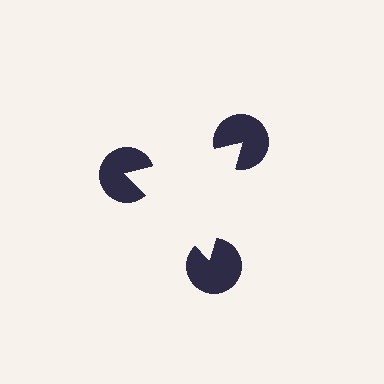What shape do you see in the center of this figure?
An illusory triangle — its edges are inferred from the aligned wedge cuts in the pac-man discs, not physically drawn.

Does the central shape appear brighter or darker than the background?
It typically appears slightly brighter than the background, even though no actual brightness change is drawn.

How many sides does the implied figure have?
3 sides.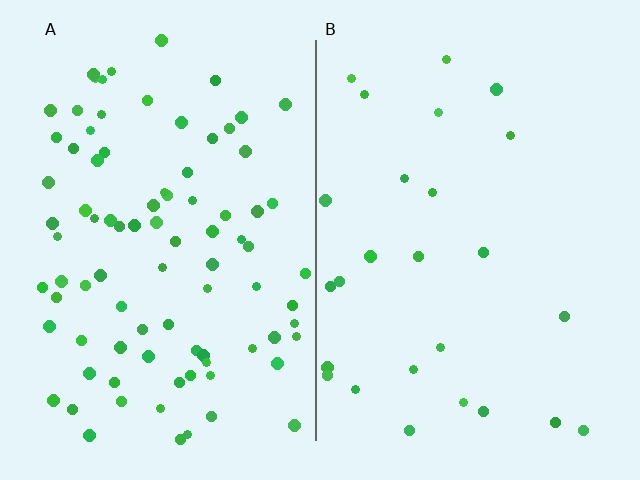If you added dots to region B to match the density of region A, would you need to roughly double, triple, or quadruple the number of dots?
Approximately triple.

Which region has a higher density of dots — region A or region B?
A (the left).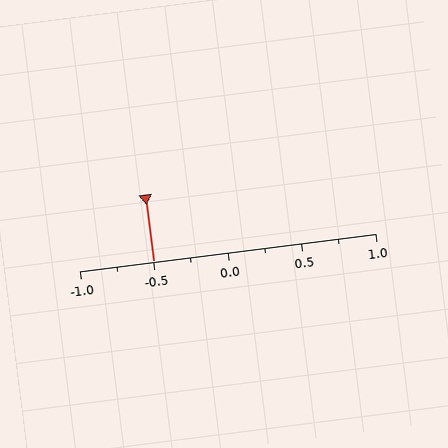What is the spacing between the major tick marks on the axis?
The major ticks are spaced 0.5 apart.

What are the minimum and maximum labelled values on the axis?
The axis runs from -1.0 to 1.0.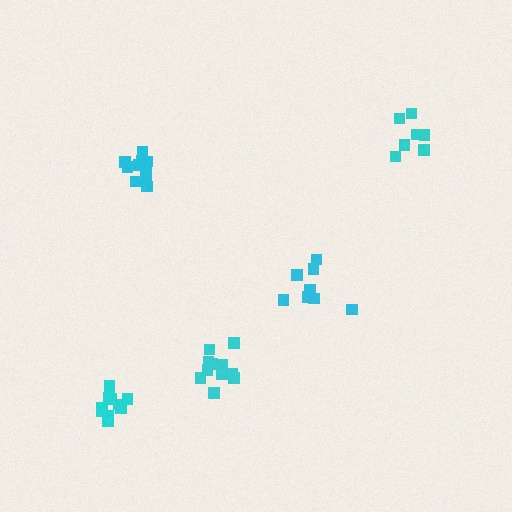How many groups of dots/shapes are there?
There are 5 groups.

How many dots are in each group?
Group 1: 8 dots, Group 2: 11 dots, Group 3: 10 dots, Group 4: 10 dots, Group 5: 7 dots (46 total).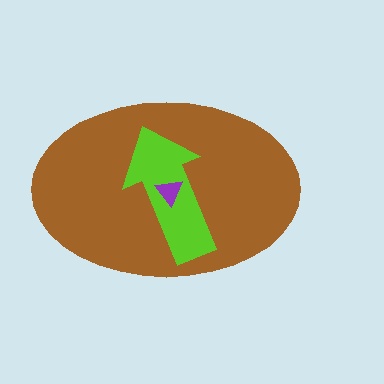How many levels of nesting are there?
3.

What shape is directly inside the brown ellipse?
The lime arrow.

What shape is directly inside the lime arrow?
The purple triangle.